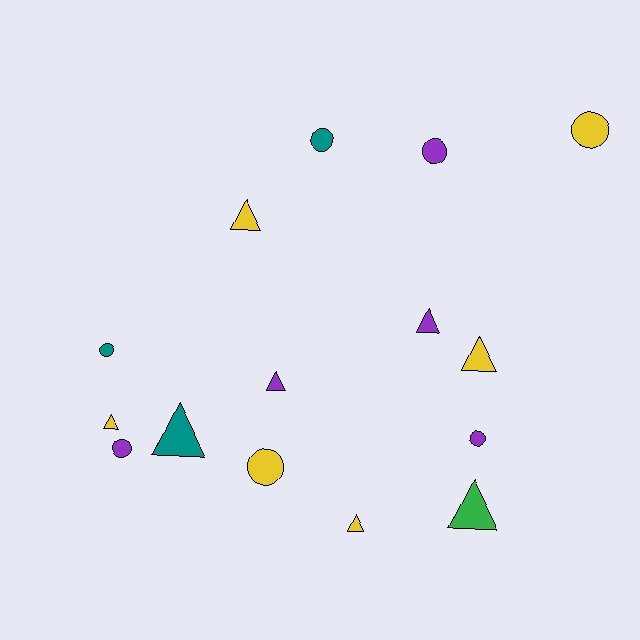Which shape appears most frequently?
Triangle, with 8 objects.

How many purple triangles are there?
There are 2 purple triangles.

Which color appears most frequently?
Yellow, with 6 objects.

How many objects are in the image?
There are 15 objects.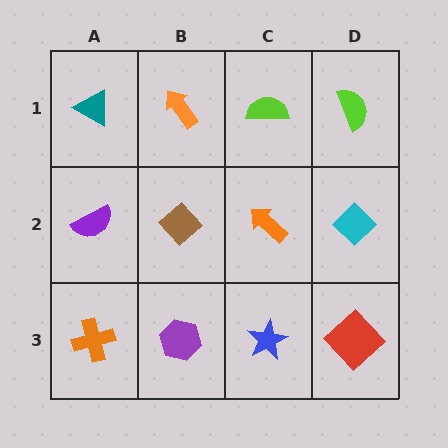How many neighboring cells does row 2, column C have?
4.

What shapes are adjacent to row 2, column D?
A lime semicircle (row 1, column D), a red diamond (row 3, column D), an orange arrow (row 2, column C).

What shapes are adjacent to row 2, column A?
A teal triangle (row 1, column A), an orange cross (row 3, column A), a brown diamond (row 2, column B).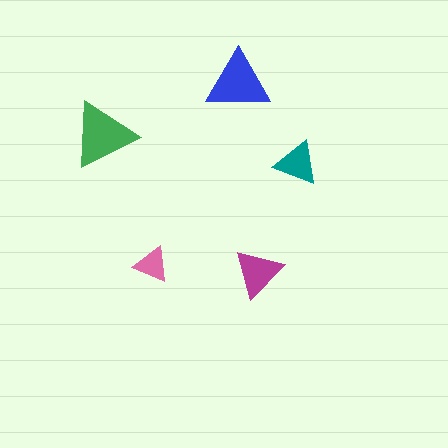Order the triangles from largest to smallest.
the green one, the blue one, the magenta one, the teal one, the pink one.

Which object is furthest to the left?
The green triangle is leftmost.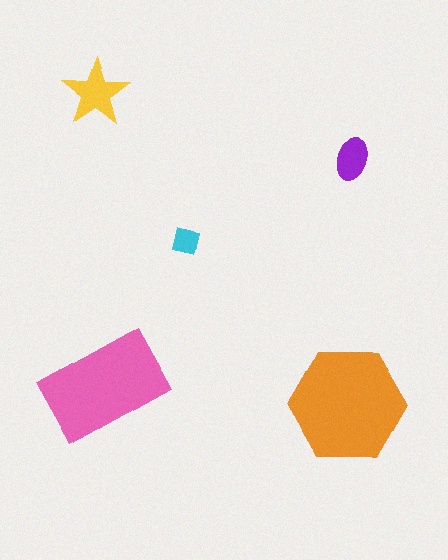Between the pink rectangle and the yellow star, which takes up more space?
The pink rectangle.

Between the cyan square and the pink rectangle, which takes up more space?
The pink rectangle.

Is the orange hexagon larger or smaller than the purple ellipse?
Larger.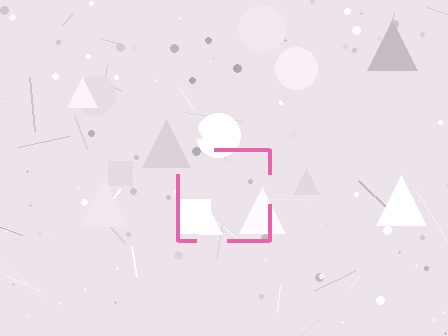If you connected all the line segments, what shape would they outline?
They would outline a square.